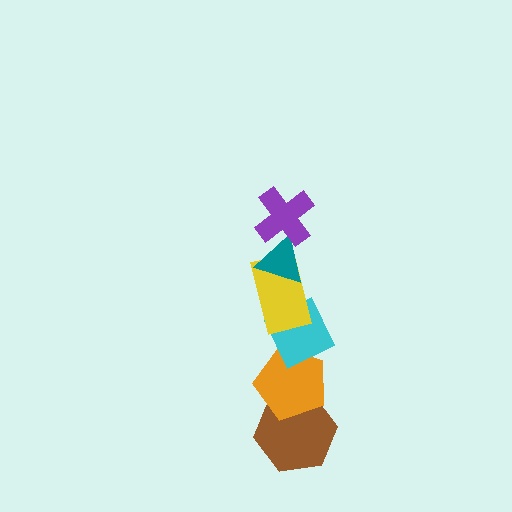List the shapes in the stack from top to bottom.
From top to bottom: the purple cross, the teal triangle, the yellow rectangle, the cyan diamond, the orange pentagon, the brown hexagon.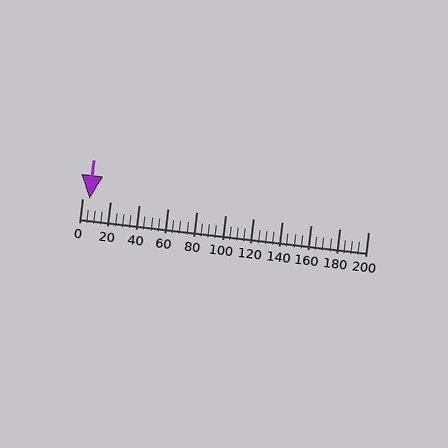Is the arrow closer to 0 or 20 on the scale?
The arrow is closer to 0.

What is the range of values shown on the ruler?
The ruler shows values from 0 to 200.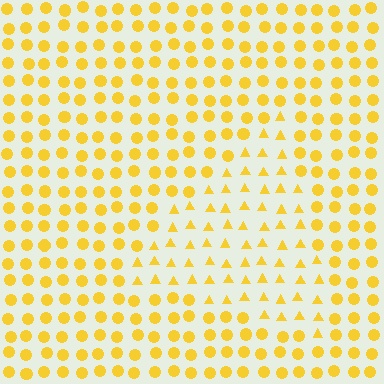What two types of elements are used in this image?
The image uses triangles inside the triangle region and circles outside it.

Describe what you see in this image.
The image is filled with small yellow elements arranged in a uniform grid. A triangle-shaped region contains triangles, while the surrounding area contains circles. The boundary is defined purely by the change in element shape.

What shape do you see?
I see a triangle.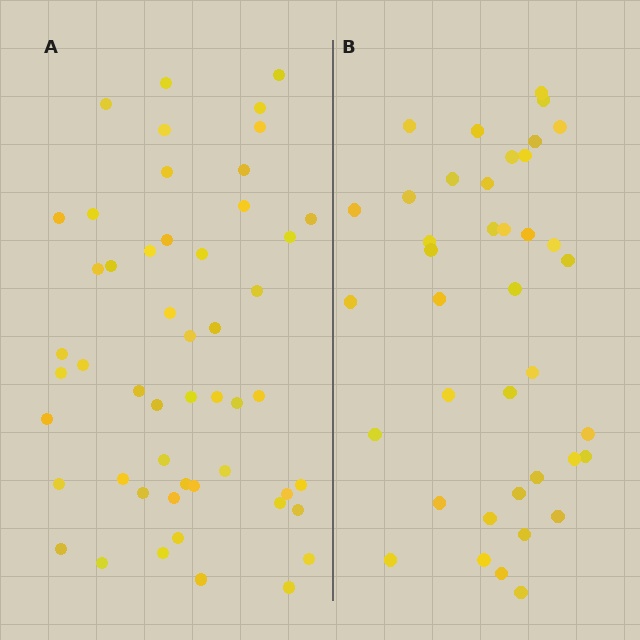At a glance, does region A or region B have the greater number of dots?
Region A (the left region) has more dots.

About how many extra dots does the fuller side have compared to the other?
Region A has roughly 12 or so more dots than region B.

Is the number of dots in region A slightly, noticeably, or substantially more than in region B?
Region A has noticeably more, but not dramatically so. The ratio is roughly 1.3 to 1.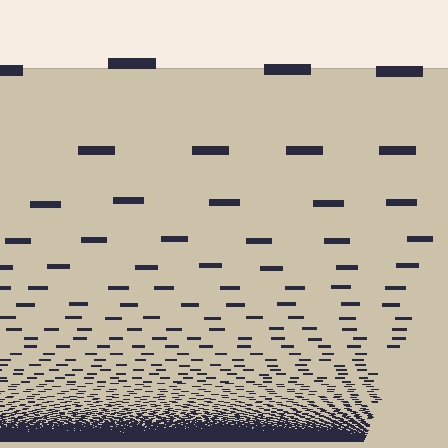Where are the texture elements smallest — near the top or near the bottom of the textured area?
Near the bottom.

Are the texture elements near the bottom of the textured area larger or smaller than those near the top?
Smaller. The gradient is inverted — elements near the bottom are smaller and denser.